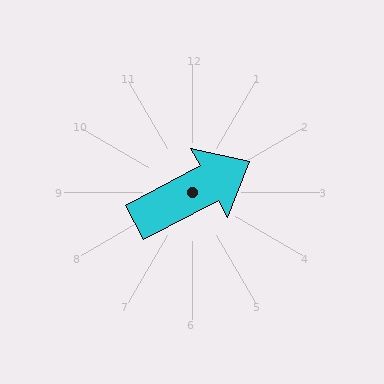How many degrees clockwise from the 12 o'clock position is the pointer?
Approximately 62 degrees.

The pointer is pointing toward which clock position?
Roughly 2 o'clock.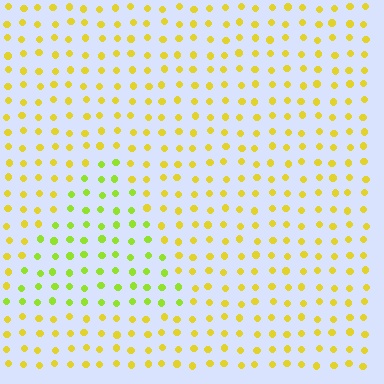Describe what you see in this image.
The image is filled with small yellow elements in a uniform arrangement. A triangle-shaped region is visible where the elements are tinted to a slightly different hue, forming a subtle color boundary.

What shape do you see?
I see a triangle.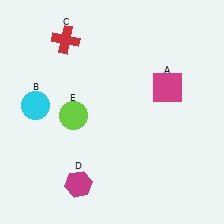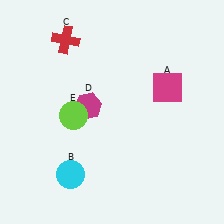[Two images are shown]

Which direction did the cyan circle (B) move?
The cyan circle (B) moved down.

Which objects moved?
The objects that moved are: the cyan circle (B), the magenta hexagon (D).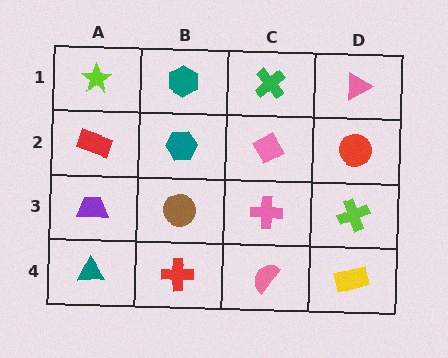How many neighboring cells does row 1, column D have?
2.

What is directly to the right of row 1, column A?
A teal hexagon.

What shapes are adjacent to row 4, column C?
A pink cross (row 3, column C), a red cross (row 4, column B), a yellow rectangle (row 4, column D).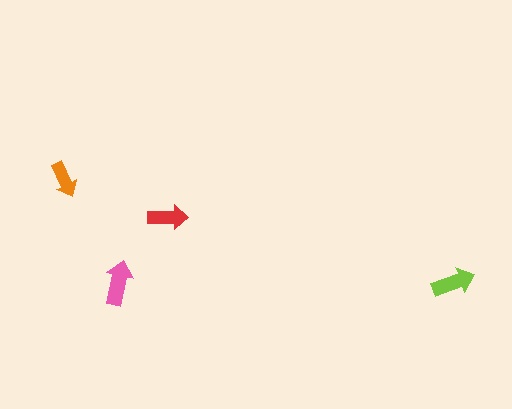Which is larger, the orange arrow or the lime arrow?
The lime one.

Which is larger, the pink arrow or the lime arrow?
The pink one.